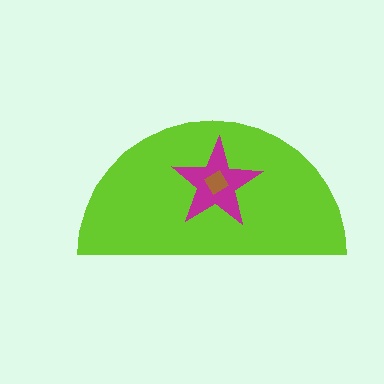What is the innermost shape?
The brown diamond.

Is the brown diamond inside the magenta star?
Yes.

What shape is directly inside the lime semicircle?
The magenta star.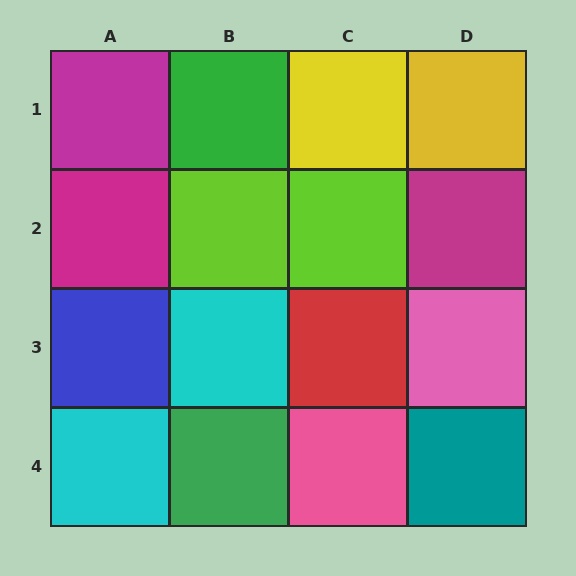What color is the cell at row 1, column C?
Yellow.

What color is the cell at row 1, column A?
Magenta.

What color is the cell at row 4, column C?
Pink.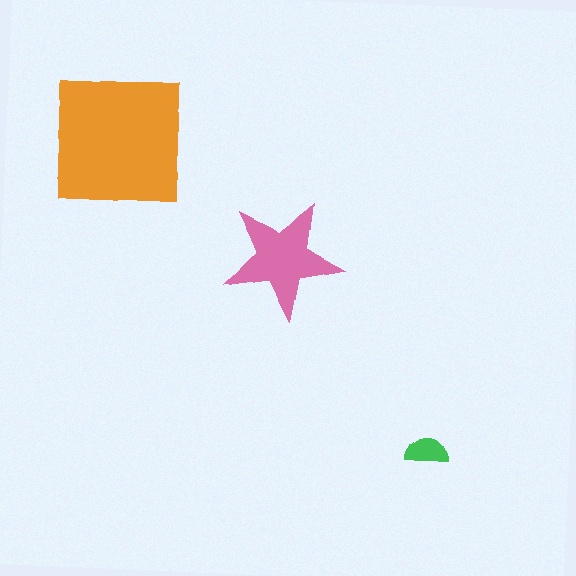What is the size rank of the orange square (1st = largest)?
1st.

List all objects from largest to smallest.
The orange square, the pink star, the green semicircle.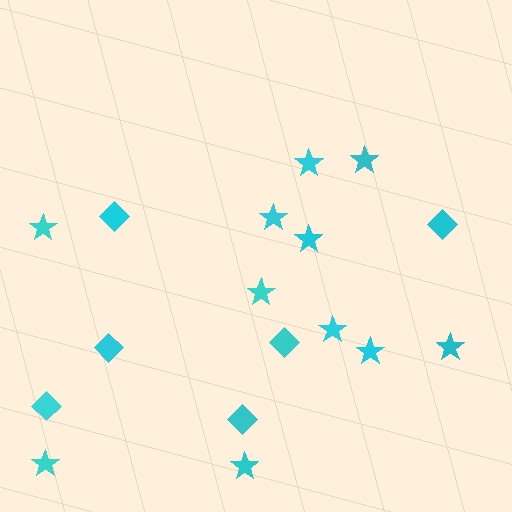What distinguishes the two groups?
There are 2 groups: one group of diamonds (6) and one group of stars (11).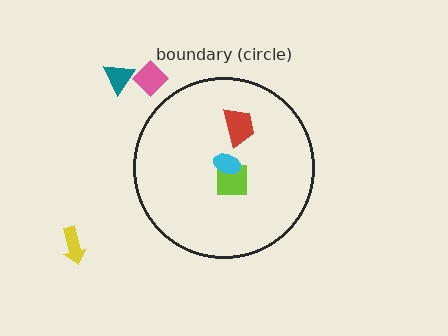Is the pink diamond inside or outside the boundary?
Outside.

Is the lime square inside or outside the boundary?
Inside.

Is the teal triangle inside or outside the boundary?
Outside.